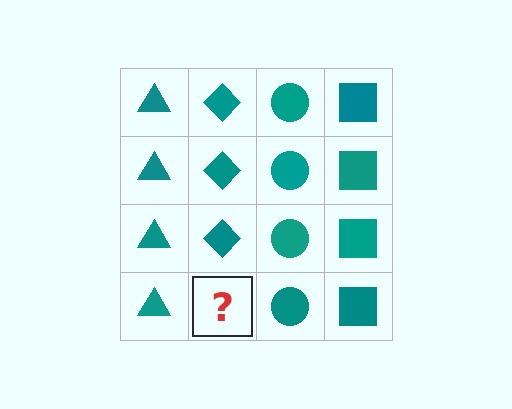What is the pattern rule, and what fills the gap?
The rule is that each column has a consistent shape. The gap should be filled with a teal diamond.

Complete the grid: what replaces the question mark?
The question mark should be replaced with a teal diamond.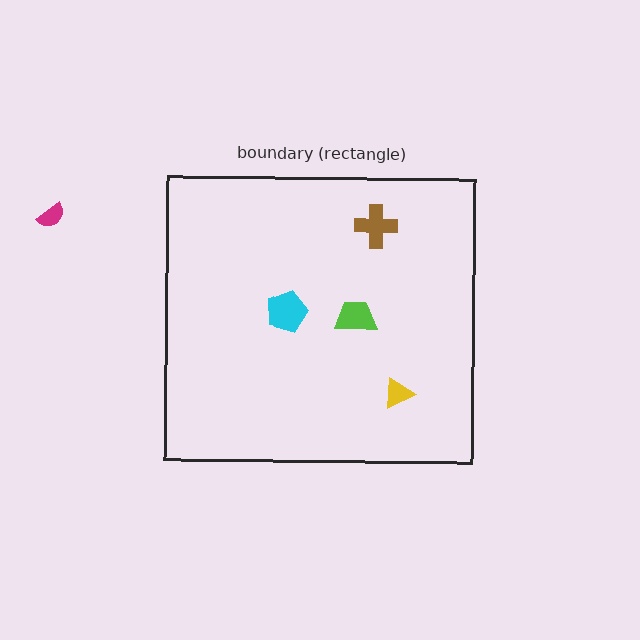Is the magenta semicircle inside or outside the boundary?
Outside.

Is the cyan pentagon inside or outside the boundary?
Inside.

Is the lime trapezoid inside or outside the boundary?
Inside.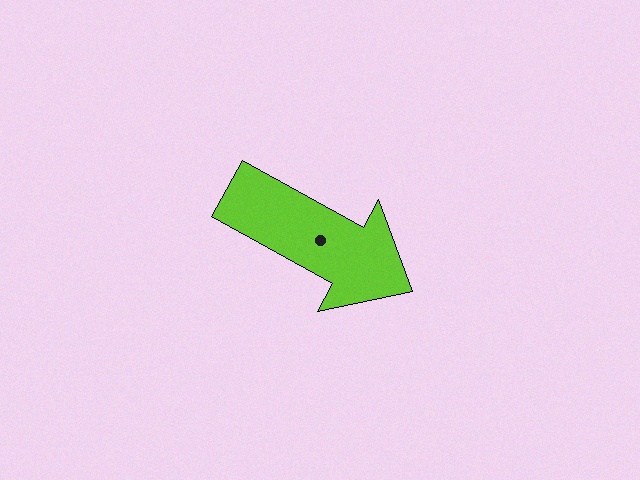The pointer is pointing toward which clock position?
Roughly 4 o'clock.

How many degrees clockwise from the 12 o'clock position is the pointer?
Approximately 119 degrees.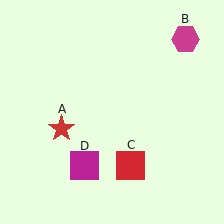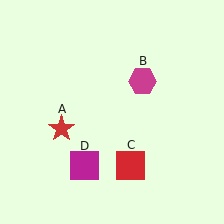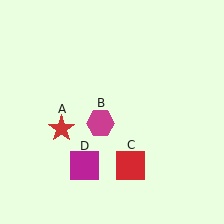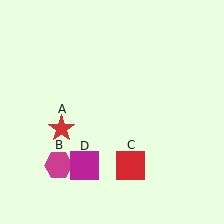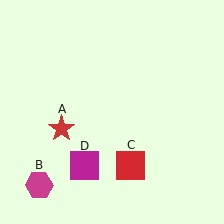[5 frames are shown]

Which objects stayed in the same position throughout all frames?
Red star (object A) and red square (object C) and magenta square (object D) remained stationary.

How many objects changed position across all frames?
1 object changed position: magenta hexagon (object B).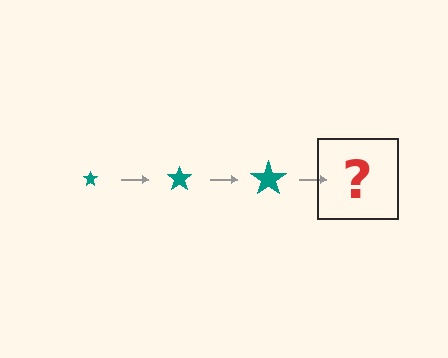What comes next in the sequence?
The next element should be a teal star, larger than the previous one.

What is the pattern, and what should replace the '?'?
The pattern is that the star gets progressively larger each step. The '?' should be a teal star, larger than the previous one.